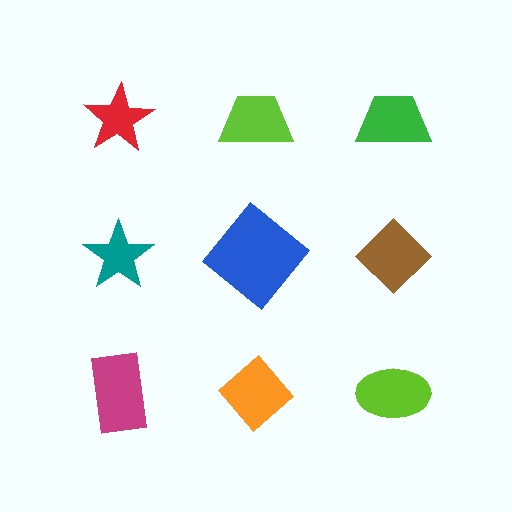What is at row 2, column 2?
A blue diamond.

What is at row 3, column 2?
An orange diamond.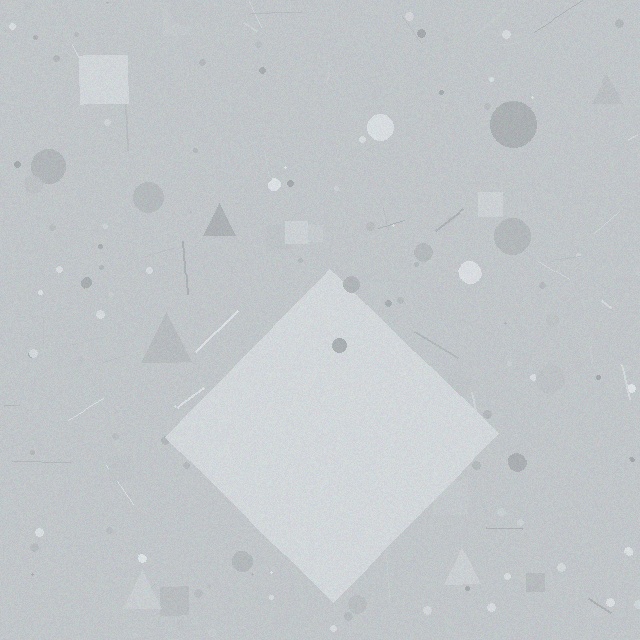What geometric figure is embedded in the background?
A diamond is embedded in the background.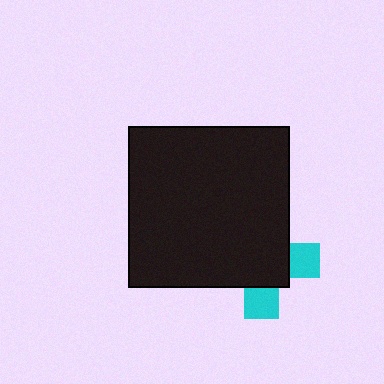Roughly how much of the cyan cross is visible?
A small part of it is visible (roughly 31%).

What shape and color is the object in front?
The object in front is a black square.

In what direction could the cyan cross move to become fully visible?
The cyan cross could move toward the lower-right. That would shift it out from behind the black square entirely.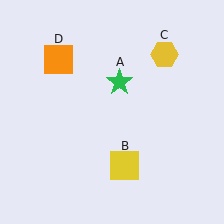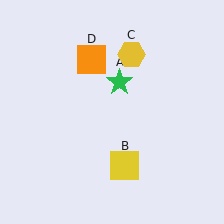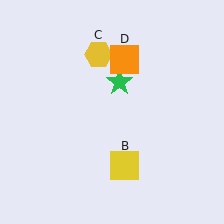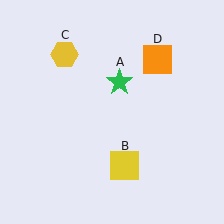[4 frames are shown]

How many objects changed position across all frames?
2 objects changed position: yellow hexagon (object C), orange square (object D).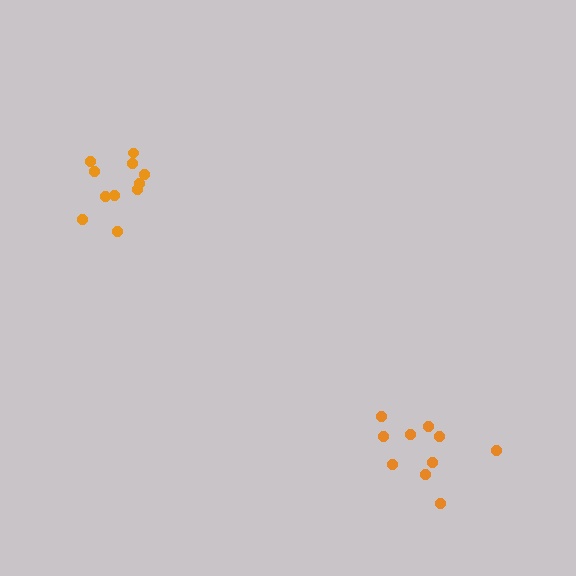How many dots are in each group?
Group 1: 10 dots, Group 2: 11 dots (21 total).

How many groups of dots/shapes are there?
There are 2 groups.